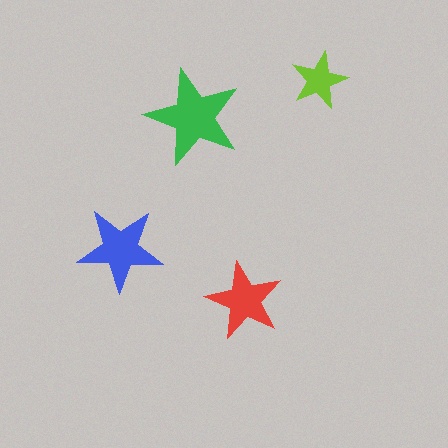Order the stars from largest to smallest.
the green one, the blue one, the red one, the lime one.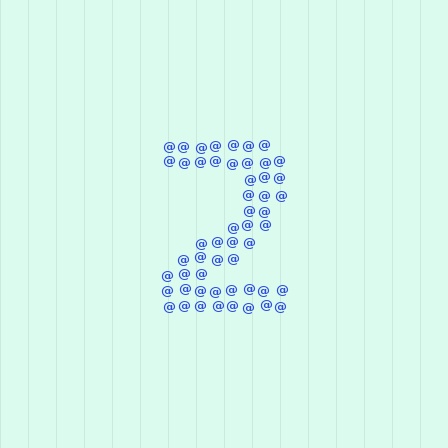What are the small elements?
The small elements are at signs.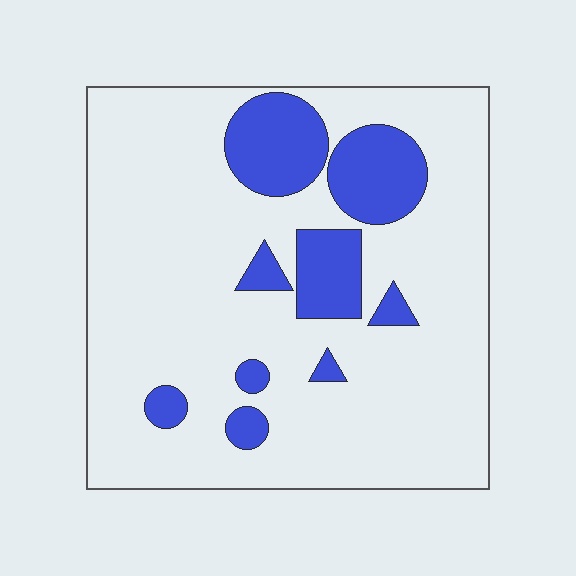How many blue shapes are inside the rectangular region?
9.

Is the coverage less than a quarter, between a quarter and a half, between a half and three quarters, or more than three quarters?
Less than a quarter.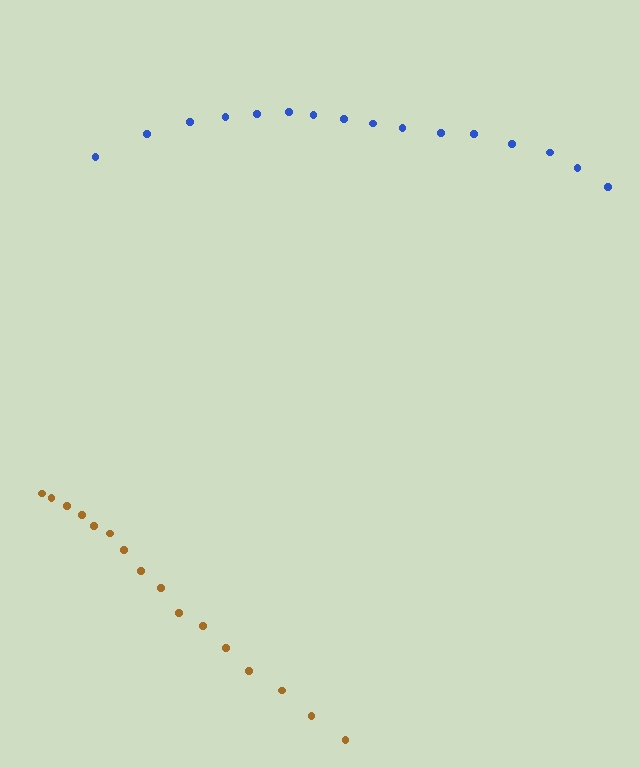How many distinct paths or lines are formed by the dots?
There are 2 distinct paths.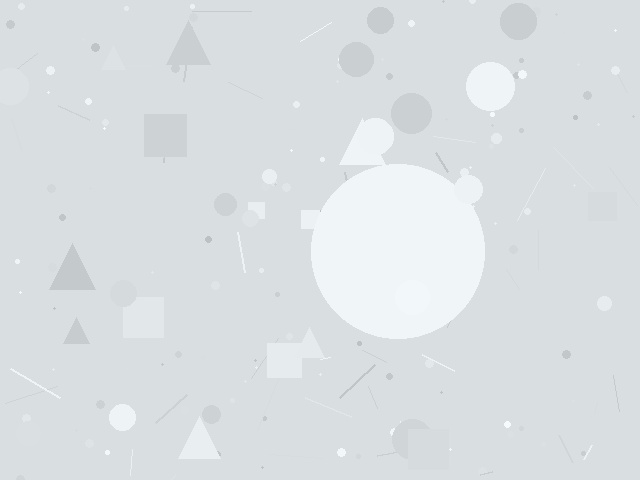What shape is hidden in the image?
A circle is hidden in the image.